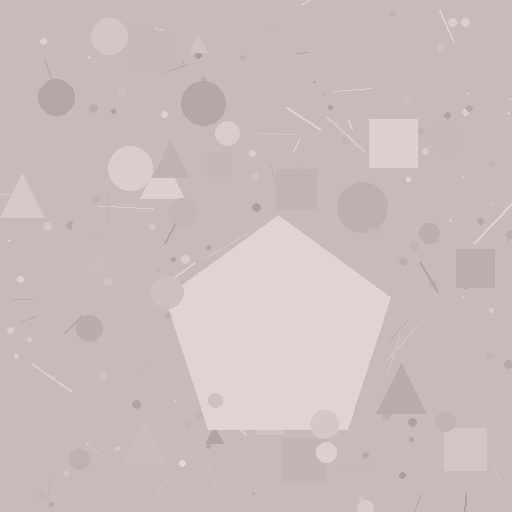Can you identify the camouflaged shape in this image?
The camouflaged shape is a pentagon.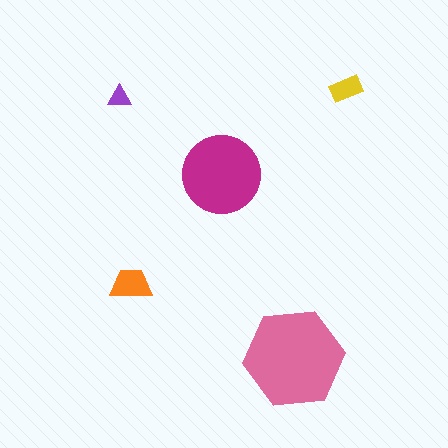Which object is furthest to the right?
The yellow rectangle is rightmost.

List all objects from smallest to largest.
The purple triangle, the yellow rectangle, the orange trapezoid, the magenta circle, the pink hexagon.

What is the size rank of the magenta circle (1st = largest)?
2nd.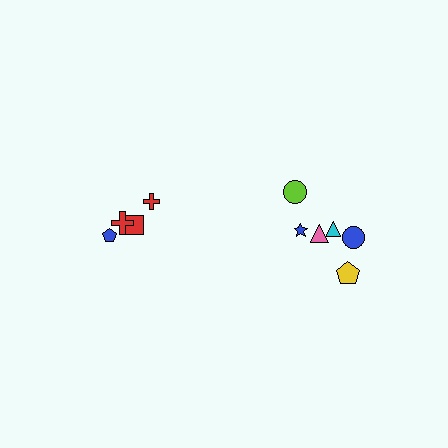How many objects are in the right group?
There are 6 objects.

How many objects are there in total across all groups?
There are 10 objects.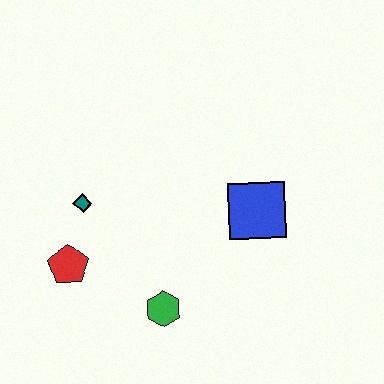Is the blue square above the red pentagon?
Yes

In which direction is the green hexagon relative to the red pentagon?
The green hexagon is to the right of the red pentagon.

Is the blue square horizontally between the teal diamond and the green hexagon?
No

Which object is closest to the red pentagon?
The teal diamond is closest to the red pentagon.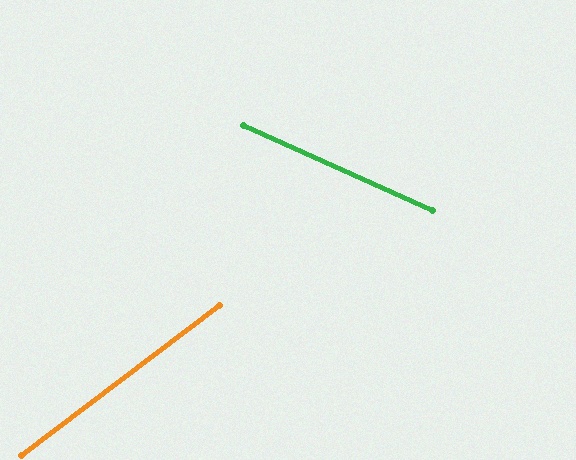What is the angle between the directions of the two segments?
Approximately 61 degrees.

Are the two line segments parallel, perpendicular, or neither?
Neither parallel nor perpendicular — they differ by about 61°.